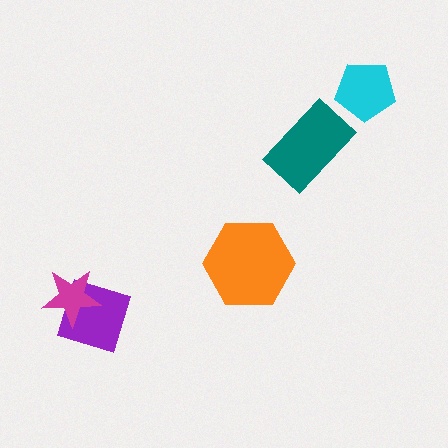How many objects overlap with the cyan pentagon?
0 objects overlap with the cyan pentagon.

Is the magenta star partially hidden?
No, no other shape covers it.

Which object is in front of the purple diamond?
The magenta star is in front of the purple diamond.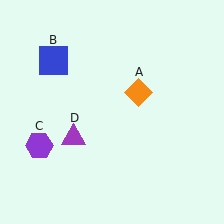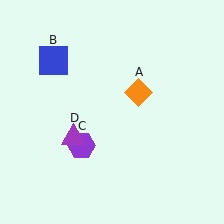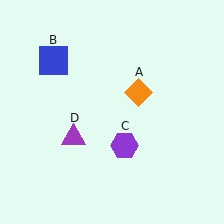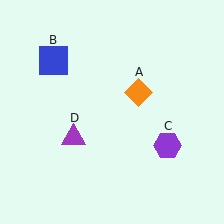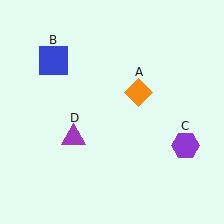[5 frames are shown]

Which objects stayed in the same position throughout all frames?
Orange diamond (object A) and blue square (object B) and purple triangle (object D) remained stationary.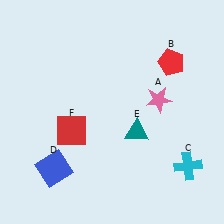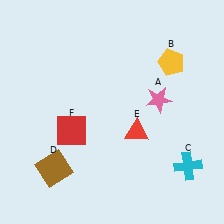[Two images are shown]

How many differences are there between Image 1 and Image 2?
There are 3 differences between the two images.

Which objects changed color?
B changed from red to yellow. D changed from blue to brown. E changed from teal to red.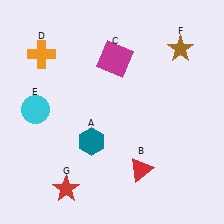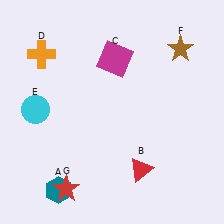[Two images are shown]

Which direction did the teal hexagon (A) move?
The teal hexagon (A) moved down.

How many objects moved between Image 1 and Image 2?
1 object moved between the two images.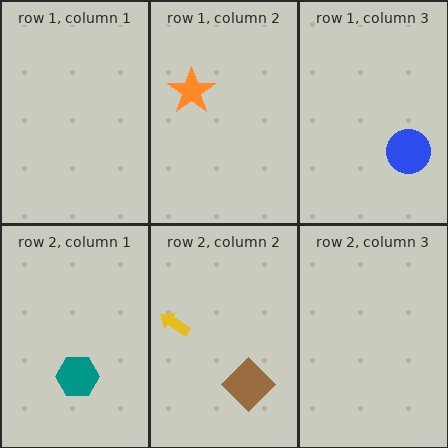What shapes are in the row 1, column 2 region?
The orange star.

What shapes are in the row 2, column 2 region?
The brown diamond, the yellow arrow.